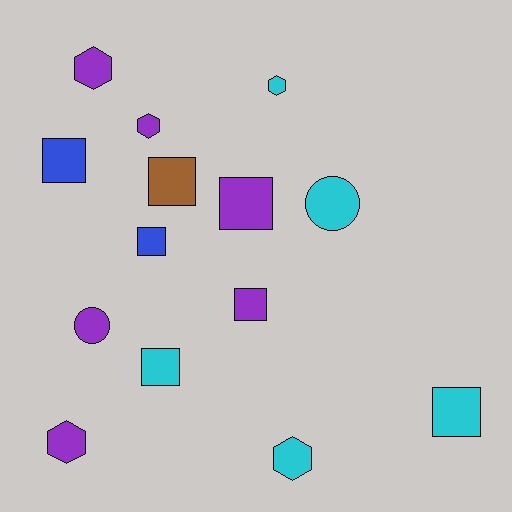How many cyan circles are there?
There is 1 cyan circle.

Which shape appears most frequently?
Square, with 7 objects.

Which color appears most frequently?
Purple, with 6 objects.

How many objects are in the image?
There are 14 objects.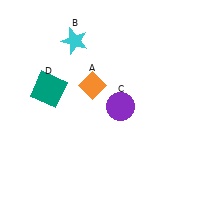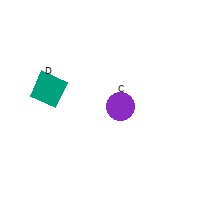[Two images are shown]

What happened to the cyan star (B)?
The cyan star (B) was removed in Image 2. It was in the top-left area of Image 1.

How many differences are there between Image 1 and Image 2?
There are 2 differences between the two images.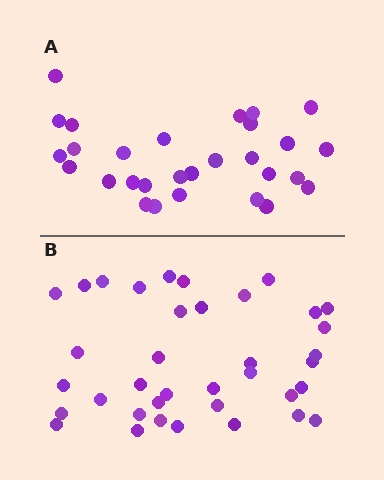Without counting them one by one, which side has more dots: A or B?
Region B (the bottom region) has more dots.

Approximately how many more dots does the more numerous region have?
Region B has roughly 8 or so more dots than region A.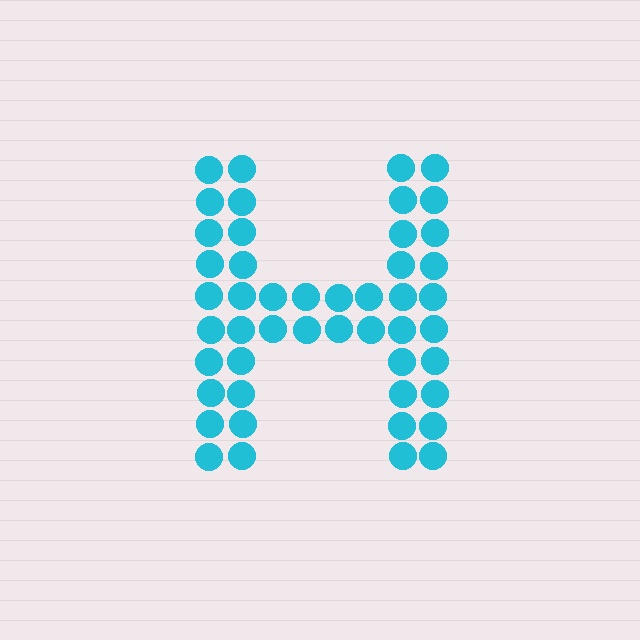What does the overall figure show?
The overall figure shows the letter H.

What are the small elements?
The small elements are circles.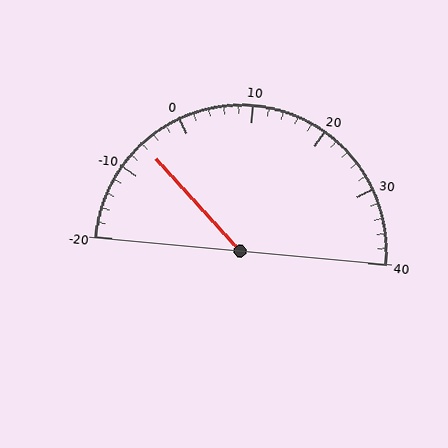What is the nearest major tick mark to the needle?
The nearest major tick mark is -10.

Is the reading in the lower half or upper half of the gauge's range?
The reading is in the lower half of the range (-20 to 40).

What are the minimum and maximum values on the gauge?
The gauge ranges from -20 to 40.